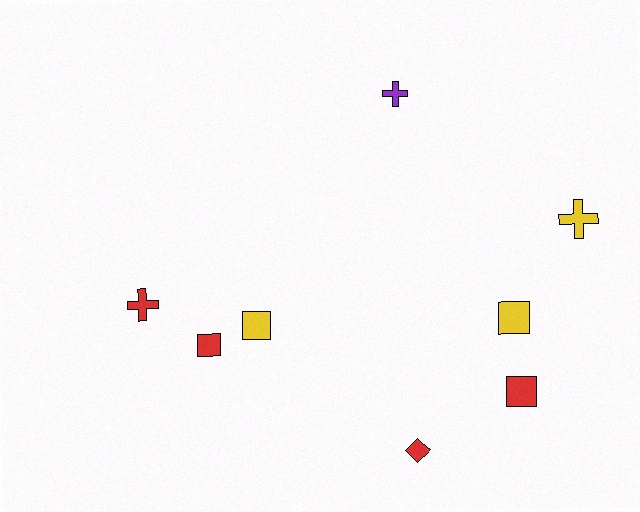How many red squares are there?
There are 2 red squares.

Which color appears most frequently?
Red, with 4 objects.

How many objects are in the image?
There are 8 objects.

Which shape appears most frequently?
Square, with 4 objects.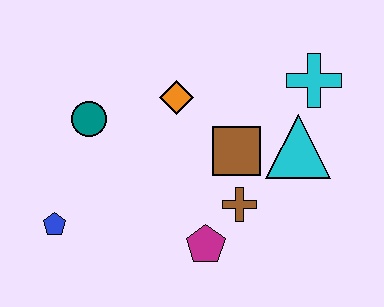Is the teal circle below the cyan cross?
Yes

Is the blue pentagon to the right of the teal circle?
No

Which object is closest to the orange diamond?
The brown square is closest to the orange diamond.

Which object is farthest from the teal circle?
The cyan cross is farthest from the teal circle.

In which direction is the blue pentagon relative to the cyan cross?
The blue pentagon is to the left of the cyan cross.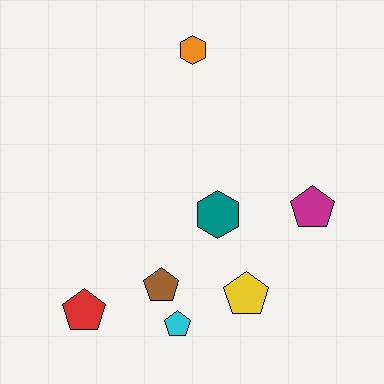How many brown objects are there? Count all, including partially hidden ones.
There is 1 brown object.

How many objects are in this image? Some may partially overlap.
There are 7 objects.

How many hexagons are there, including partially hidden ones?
There are 2 hexagons.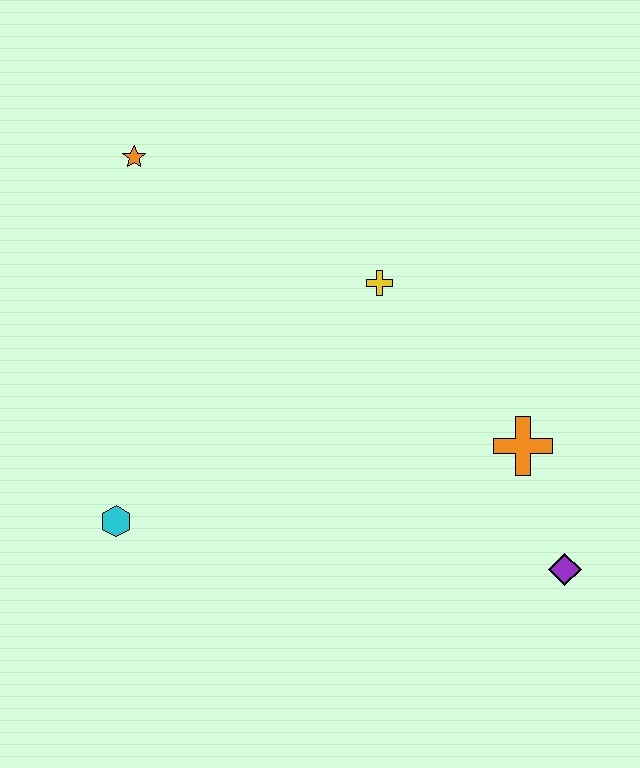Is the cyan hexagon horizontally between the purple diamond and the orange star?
No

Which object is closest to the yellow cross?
The orange cross is closest to the yellow cross.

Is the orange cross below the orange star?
Yes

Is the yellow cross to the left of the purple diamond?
Yes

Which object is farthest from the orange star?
The purple diamond is farthest from the orange star.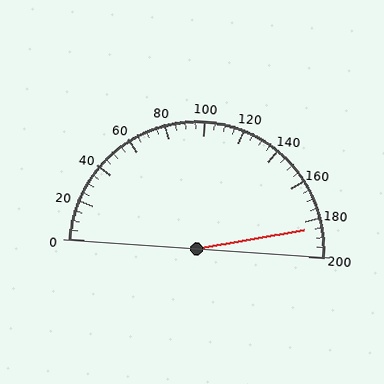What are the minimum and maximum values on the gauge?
The gauge ranges from 0 to 200.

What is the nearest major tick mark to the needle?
The nearest major tick mark is 180.